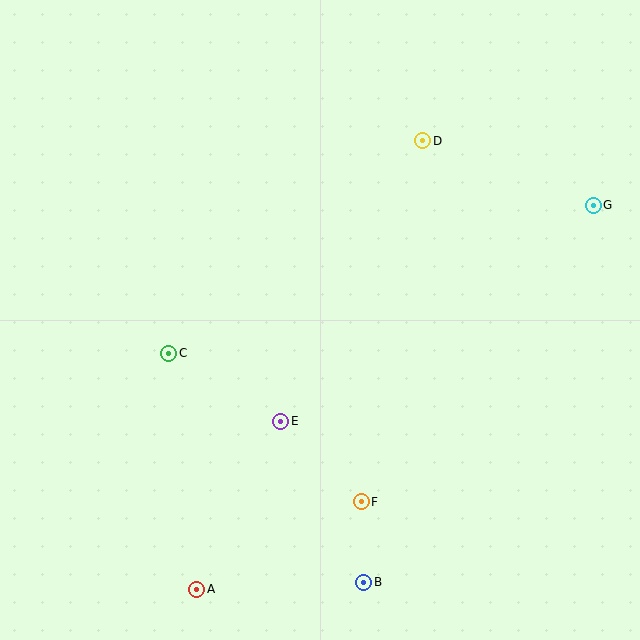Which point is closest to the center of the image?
Point E at (281, 421) is closest to the center.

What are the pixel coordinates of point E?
Point E is at (281, 421).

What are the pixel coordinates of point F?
Point F is at (361, 502).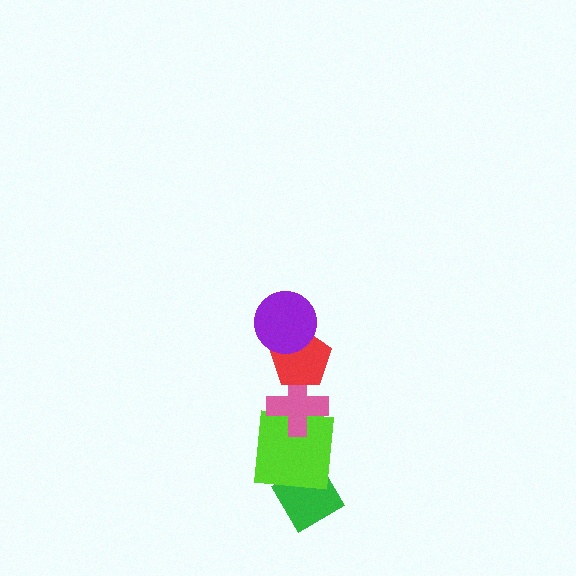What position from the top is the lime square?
The lime square is 4th from the top.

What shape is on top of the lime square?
The pink cross is on top of the lime square.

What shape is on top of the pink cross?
The red pentagon is on top of the pink cross.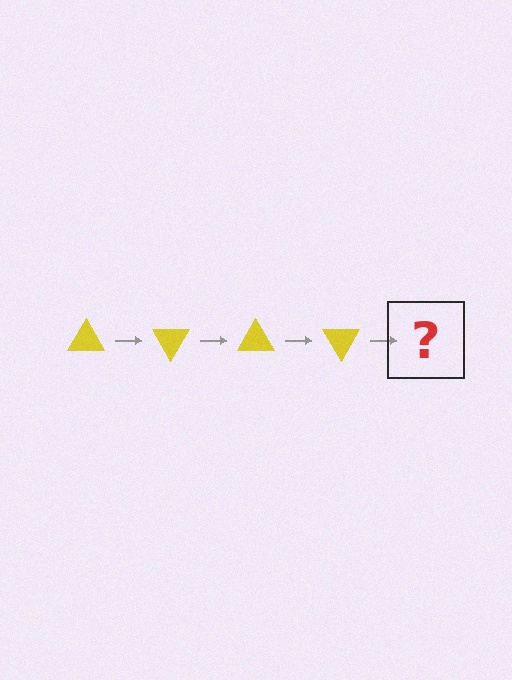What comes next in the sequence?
The next element should be a yellow triangle rotated 240 degrees.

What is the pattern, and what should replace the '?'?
The pattern is that the triangle rotates 60 degrees each step. The '?' should be a yellow triangle rotated 240 degrees.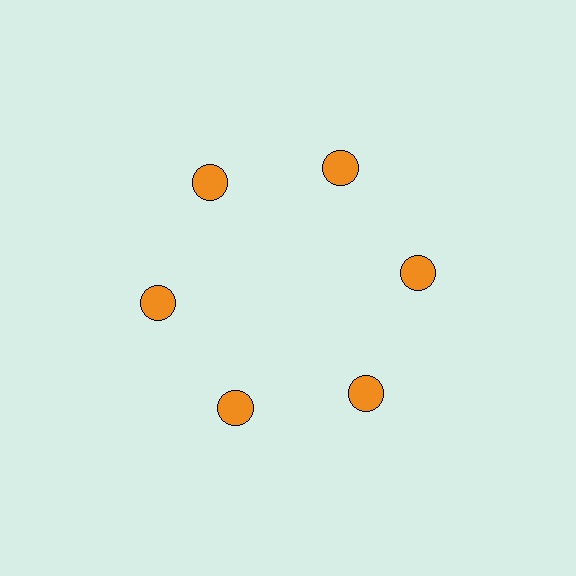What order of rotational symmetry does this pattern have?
This pattern has 6-fold rotational symmetry.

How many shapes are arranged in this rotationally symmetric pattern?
There are 6 shapes, arranged in 6 groups of 1.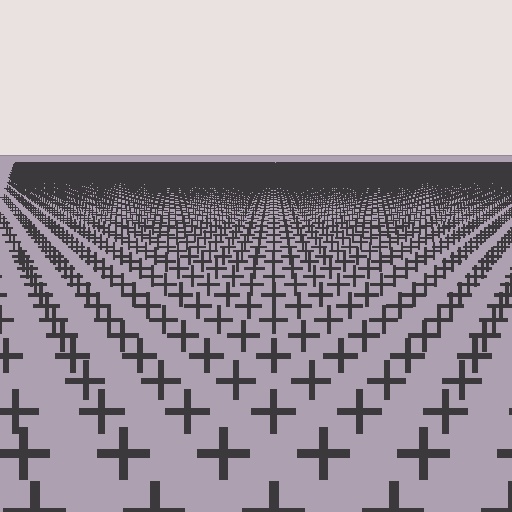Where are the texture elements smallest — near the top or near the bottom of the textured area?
Near the top.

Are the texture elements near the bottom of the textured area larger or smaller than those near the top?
Larger. Near the bottom, elements are closer to the viewer and appear at a bigger on-screen size.